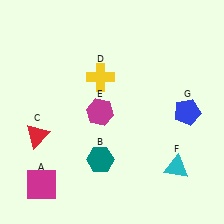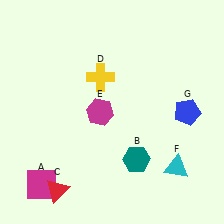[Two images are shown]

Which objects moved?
The objects that moved are: the teal hexagon (B), the red triangle (C).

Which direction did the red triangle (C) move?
The red triangle (C) moved down.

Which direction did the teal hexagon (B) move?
The teal hexagon (B) moved right.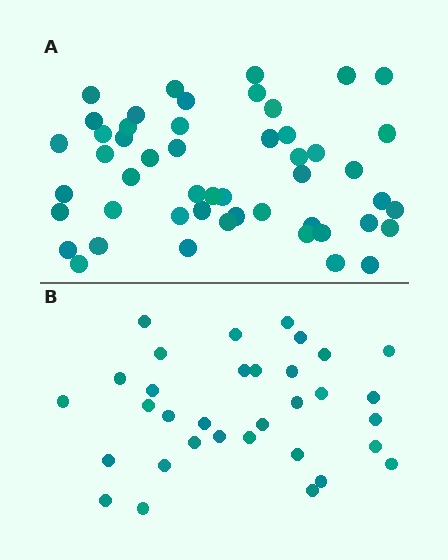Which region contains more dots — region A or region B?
Region A (the top region) has more dots.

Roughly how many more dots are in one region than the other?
Region A has approximately 15 more dots than region B.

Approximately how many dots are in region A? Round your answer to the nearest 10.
About 50 dots.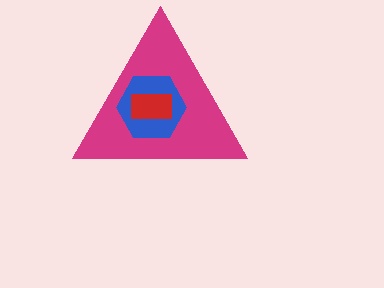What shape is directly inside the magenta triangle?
The blue hexagon.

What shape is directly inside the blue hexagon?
The red rectangle.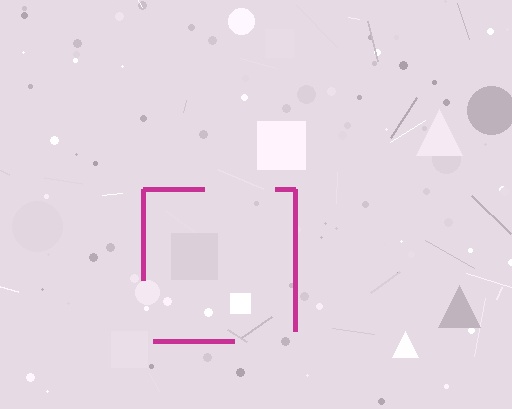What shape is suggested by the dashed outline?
The dashed outline suggests a square.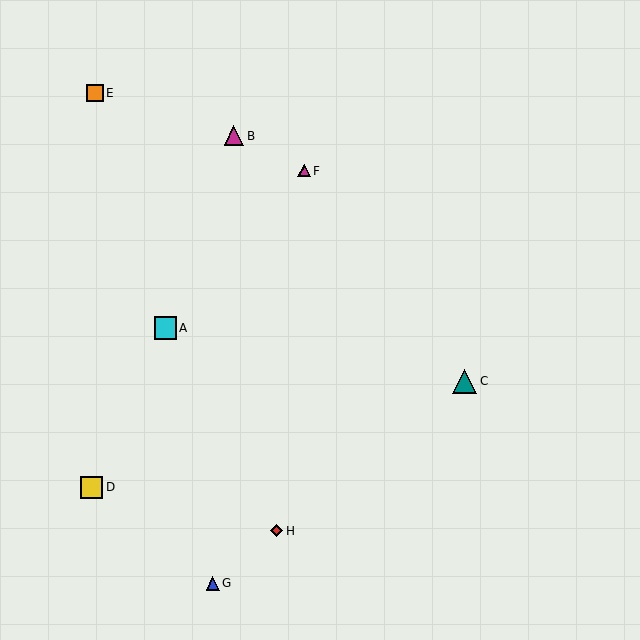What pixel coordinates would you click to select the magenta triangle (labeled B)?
Click at (234, 136) to select the magenta triangle B.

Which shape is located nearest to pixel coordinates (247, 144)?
The magenta triangle (labeled B) at (234, 136) is nearest to that location.